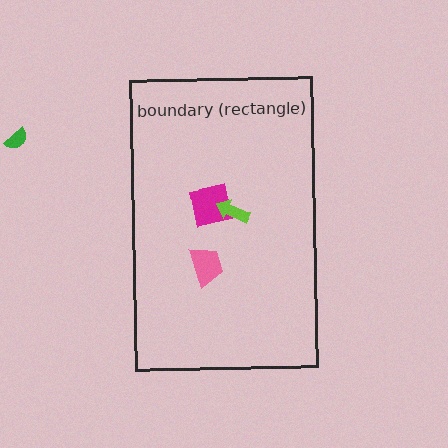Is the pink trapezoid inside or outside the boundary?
Inside.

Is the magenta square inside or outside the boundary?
Inside.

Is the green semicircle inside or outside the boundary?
Outside.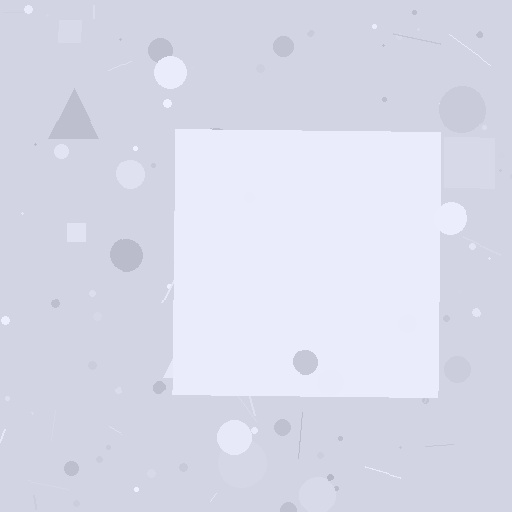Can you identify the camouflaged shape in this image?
The camouflaged shape is a square.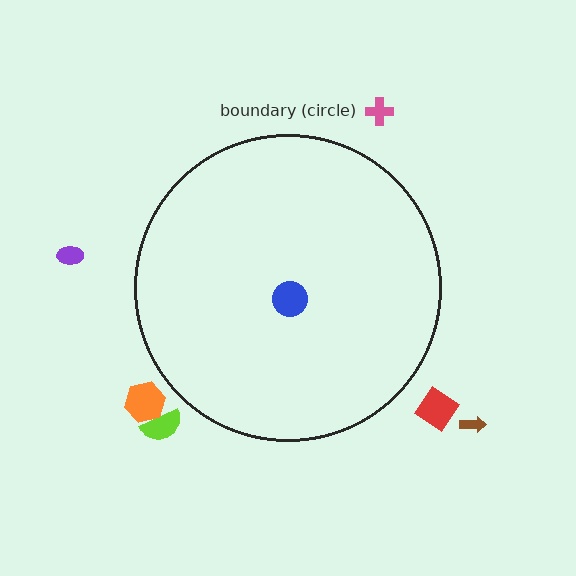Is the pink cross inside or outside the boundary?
Outside.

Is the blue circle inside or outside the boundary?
Inside.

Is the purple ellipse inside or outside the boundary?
Outside.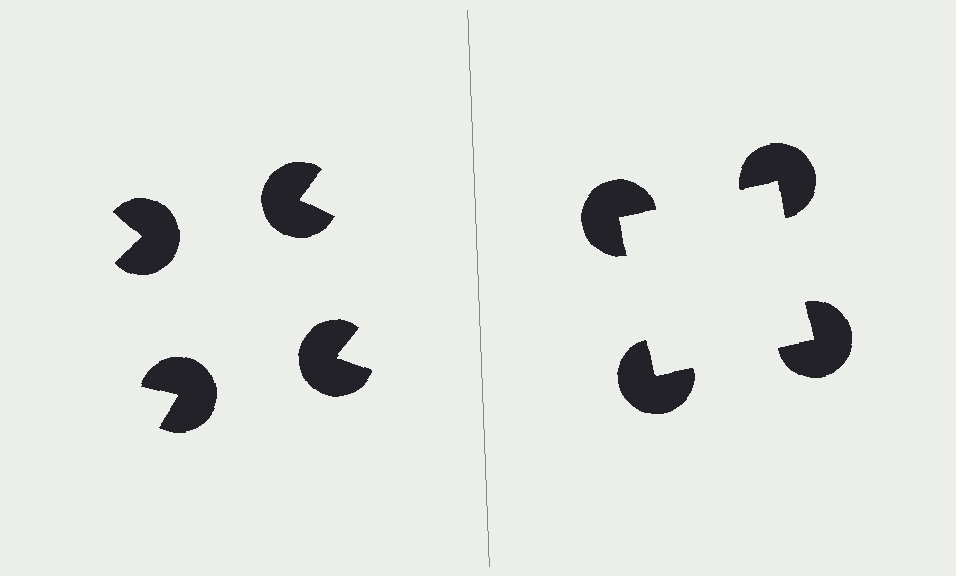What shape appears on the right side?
An illusory square.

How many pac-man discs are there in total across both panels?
8 — 4 on each side.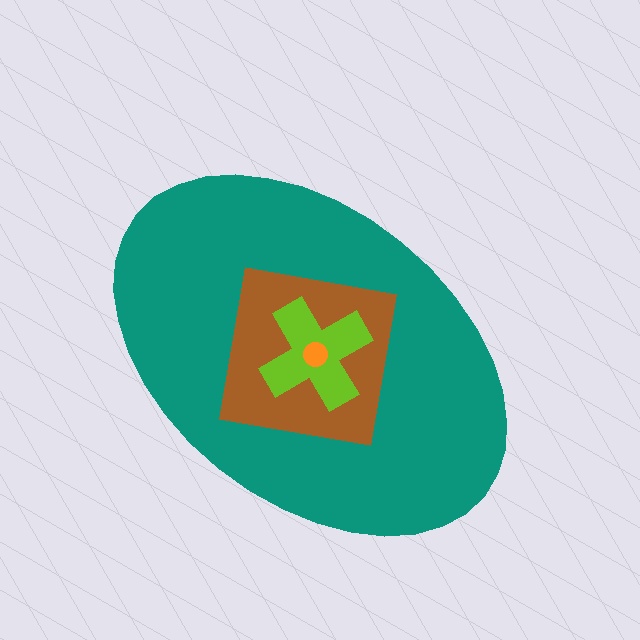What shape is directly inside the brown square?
The lime cross.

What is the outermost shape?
The teal ellipse.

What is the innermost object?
The orange circle.